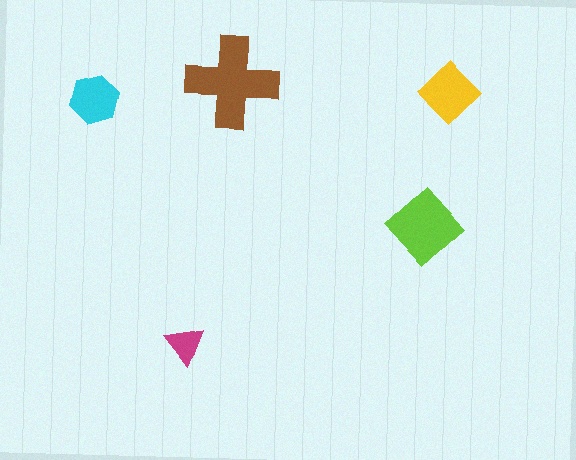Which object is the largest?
The brown cross.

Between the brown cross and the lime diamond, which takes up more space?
The brown cross.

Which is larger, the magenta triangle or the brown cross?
The brown cross.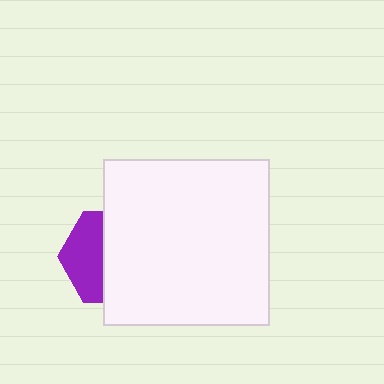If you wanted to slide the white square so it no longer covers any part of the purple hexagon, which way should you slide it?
Slide it right — that is the most direct way to separate the two shapes.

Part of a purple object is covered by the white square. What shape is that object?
It is a hexagon.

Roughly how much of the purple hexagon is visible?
A small part of it is visible (roughly 42%).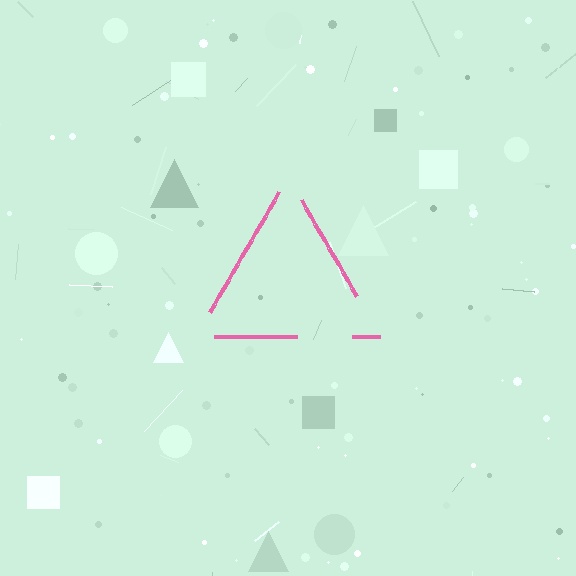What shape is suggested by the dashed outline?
The dashed outline suggests a triangle.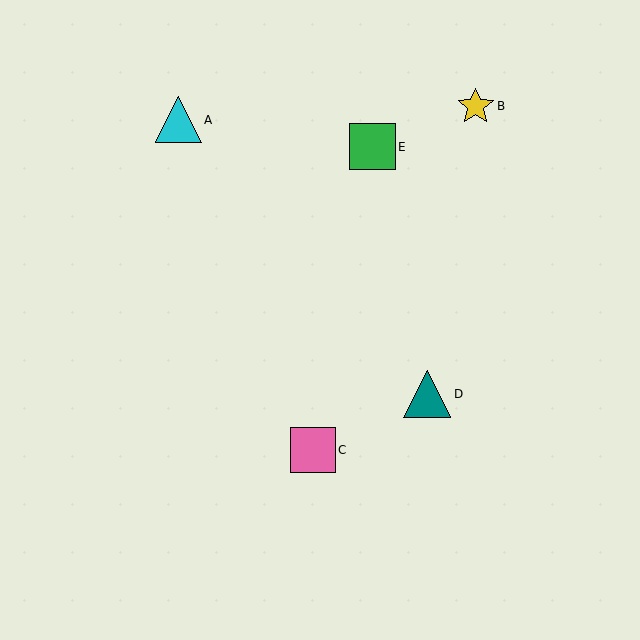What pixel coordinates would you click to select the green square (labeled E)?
Click at (373, 147) to select the green square E.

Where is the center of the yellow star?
The center of the yellow star is at (476, 106).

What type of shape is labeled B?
Shape B is a yellow star.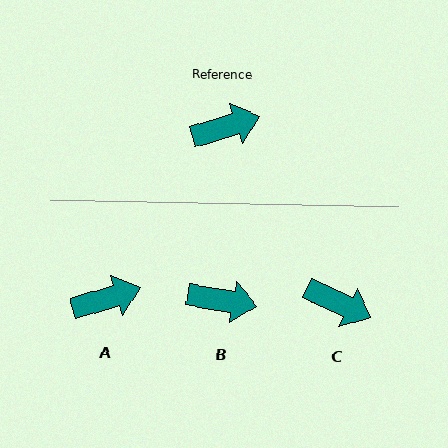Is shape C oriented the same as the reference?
No, it is off by about 42 degrees.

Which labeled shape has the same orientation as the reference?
A.